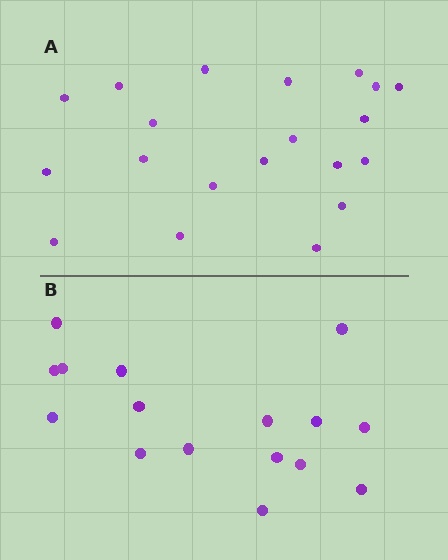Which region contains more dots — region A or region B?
Region A (the top region) has more dots.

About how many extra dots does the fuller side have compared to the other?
Region A has about 4 more dots than region B.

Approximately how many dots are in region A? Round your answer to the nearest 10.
About 20 dots.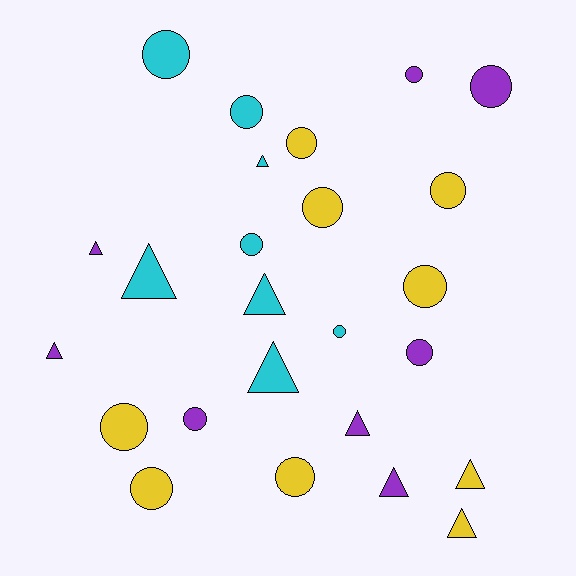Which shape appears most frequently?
Circle, with 15 objects.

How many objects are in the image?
There are 25 objects.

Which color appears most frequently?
Yellow, with 9 objects.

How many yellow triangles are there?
There are 2 yellow triangles.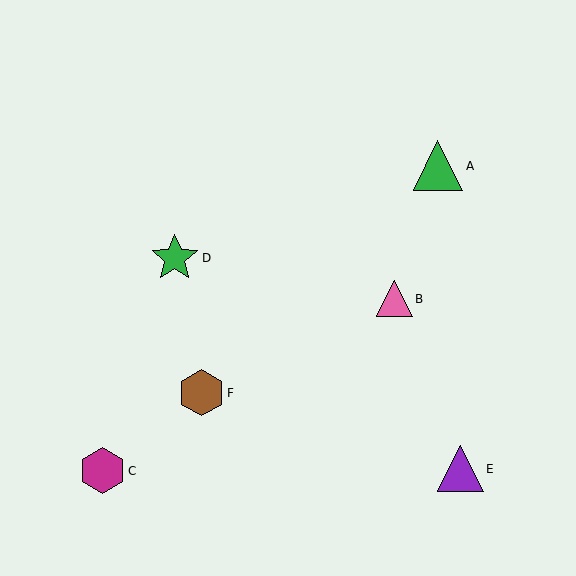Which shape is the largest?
The green triangle (labeled A) is the largest.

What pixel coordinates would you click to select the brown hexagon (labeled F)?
Click at (201, 393) to select the brown hexagon F.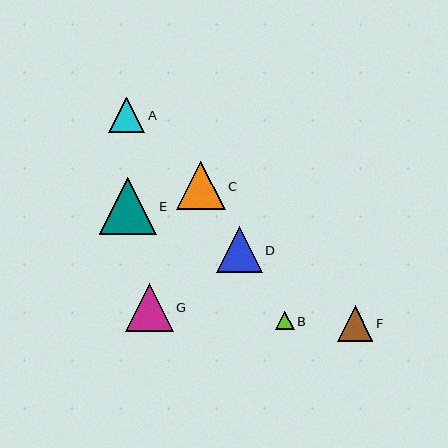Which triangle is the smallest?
Triangle B is the smallest with a size of approximately 19 pixels.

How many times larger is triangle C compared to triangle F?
Triangle C is approximately 1.4 times the size of triangle F.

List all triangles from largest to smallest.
From largest to smallest: E, C, G, D, A, F, B.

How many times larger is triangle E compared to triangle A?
Triangle E is approximately 1.6 times the size of triangle A.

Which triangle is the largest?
Triangle E is the largest with a size of approximately 57 pixels.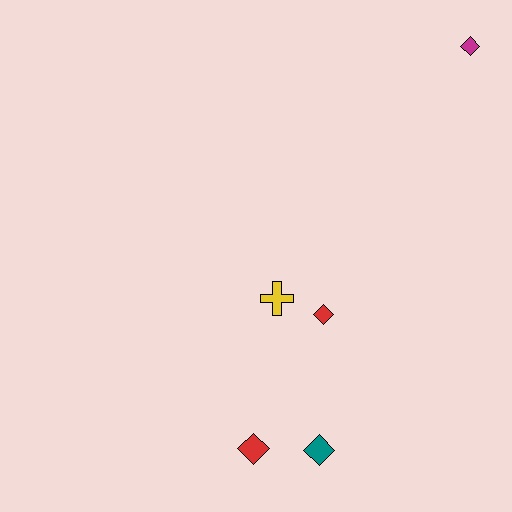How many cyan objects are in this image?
There are no cyan objects.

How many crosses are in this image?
There is 1 cross.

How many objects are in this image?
There are 5 objects.